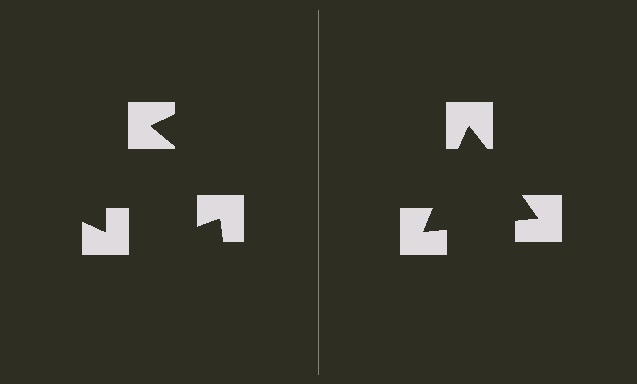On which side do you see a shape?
An illusory triangle appears on the right side. On the left side the wedge cuts are rotated, so no coherent shape forms.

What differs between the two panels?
The notched squares are positioned identically on both sides; only the wedge orientations differ. On the right they align to a triangle; on the left they are misaligned.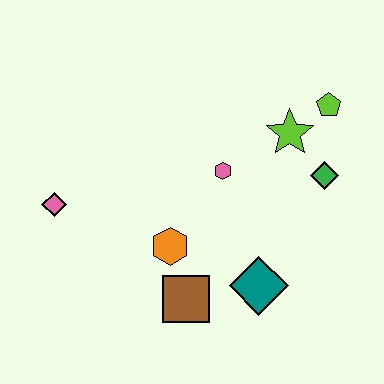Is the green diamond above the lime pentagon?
No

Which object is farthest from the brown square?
The lime pentagon is farthest from the brown square.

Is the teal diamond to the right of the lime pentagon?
No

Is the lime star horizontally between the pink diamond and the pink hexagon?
No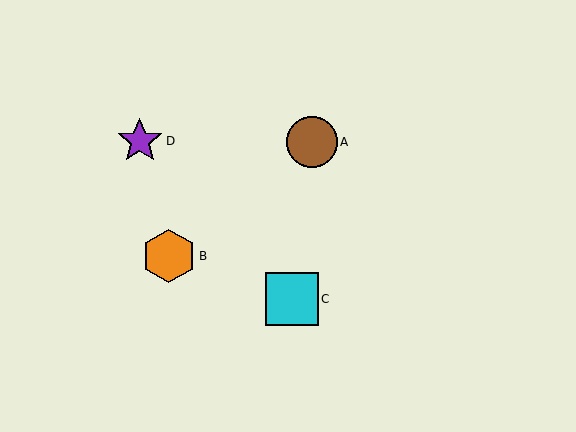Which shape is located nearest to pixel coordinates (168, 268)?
The orange hexagon (labeled B) at (169, 256) is nearest to that location.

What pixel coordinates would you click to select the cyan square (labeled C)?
Click at (292, 299) to select the cyan square C.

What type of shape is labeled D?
Shape D is a purple star.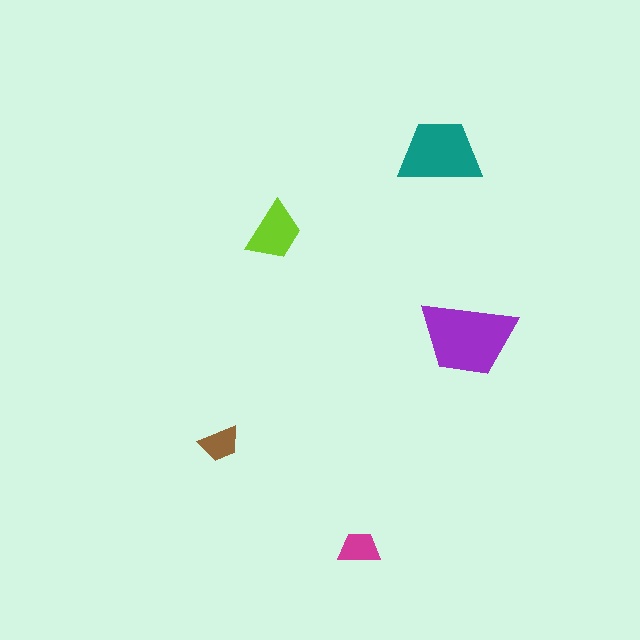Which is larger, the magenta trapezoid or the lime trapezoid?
The lime one.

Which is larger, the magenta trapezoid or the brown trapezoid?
The magenta one.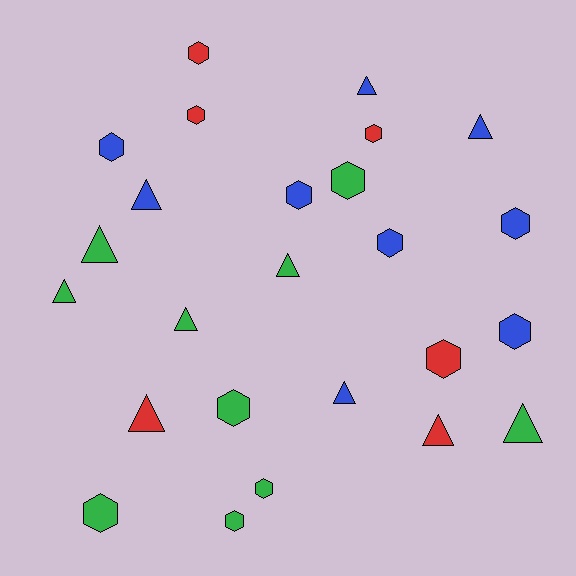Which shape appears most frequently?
Hexagon, with 14 objects.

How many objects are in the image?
There are 25 objects.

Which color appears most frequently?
Green, with 10 objects.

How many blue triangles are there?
There are 4 blue triangles.